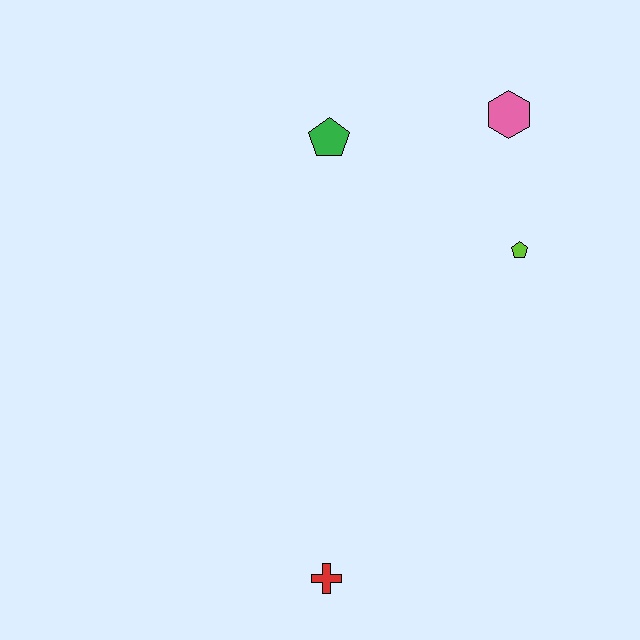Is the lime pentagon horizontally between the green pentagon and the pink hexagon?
No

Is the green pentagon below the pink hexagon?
Yes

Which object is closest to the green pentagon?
The pink hexagon is closest to the green pentagon.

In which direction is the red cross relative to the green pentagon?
The red cross is below the green pentagon.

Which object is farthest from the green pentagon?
The red cross is farthest from the green pentagon.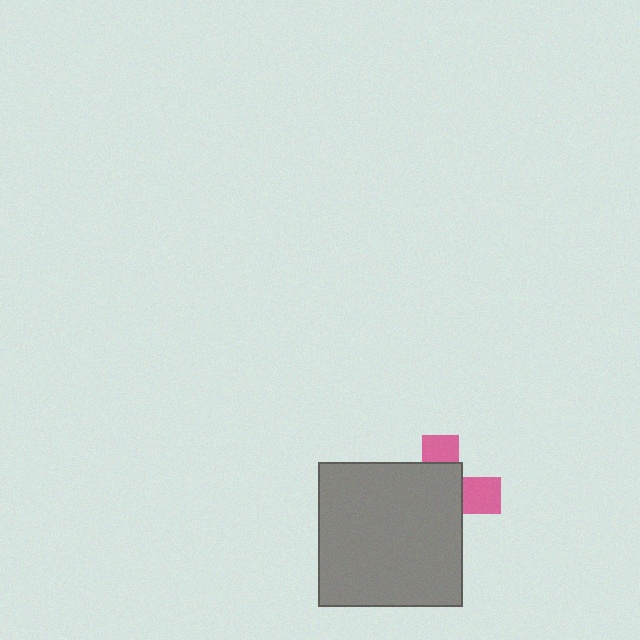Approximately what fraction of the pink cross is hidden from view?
Roughly 69% of the pink cross is hidden behind the gray square.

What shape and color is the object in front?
The object in front is a gray square.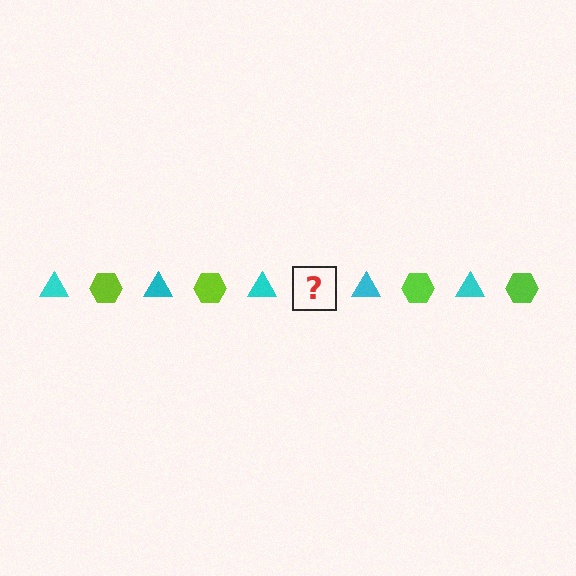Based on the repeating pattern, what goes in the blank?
The blank should be a lime hexagon.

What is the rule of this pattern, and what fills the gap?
The rule is that the pattern alternates between cyan triangle and lime hexagon. The gap should be filled with a lime hexagon.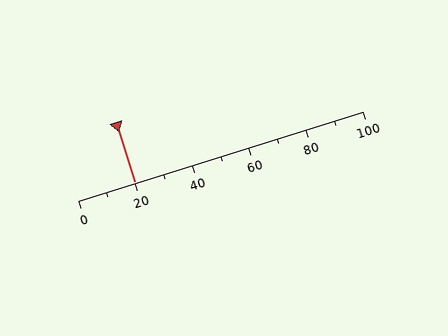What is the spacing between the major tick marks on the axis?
The major ticks are spaced 20 apart.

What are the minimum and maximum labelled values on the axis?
The axis runs from 0 to 100.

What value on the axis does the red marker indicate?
The marker indicates approximately 20.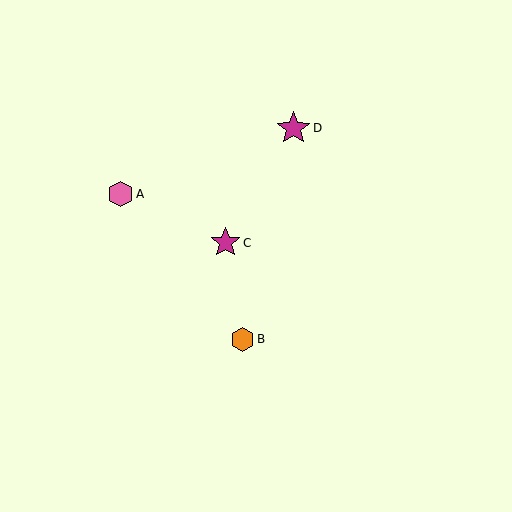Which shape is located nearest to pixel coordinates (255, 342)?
The orange hexagon (labeled B) at (243, 339) is nearest to that location.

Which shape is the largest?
The magenta star (labeled D) is the largest.